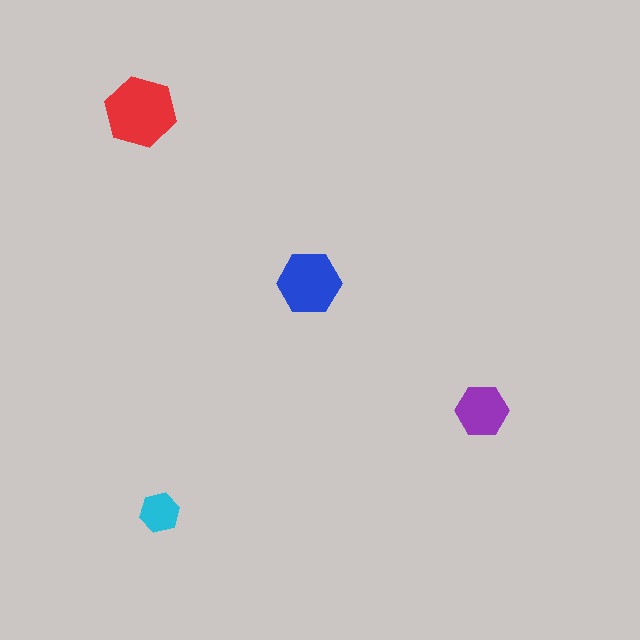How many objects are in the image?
There are 4 objects in the image.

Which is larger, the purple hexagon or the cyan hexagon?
The purple one.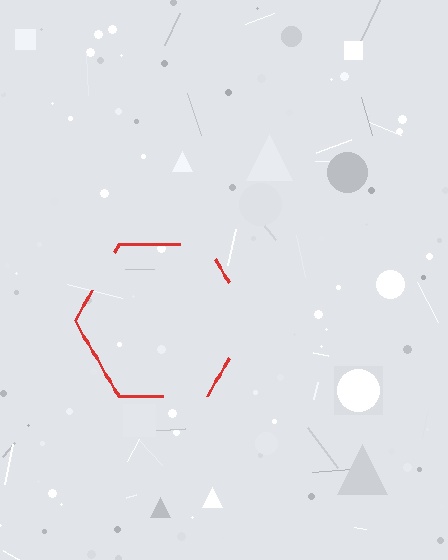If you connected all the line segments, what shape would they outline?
They would outline a hexagon.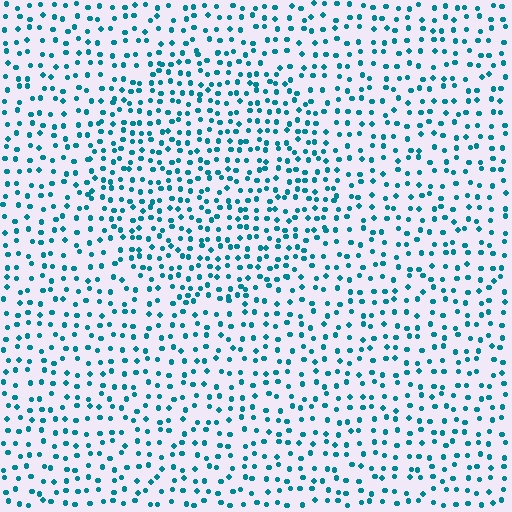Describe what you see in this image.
The image contains small teal elements arranged at two different densities. A circle-shaped region is visible where the elements are more densely packed than the surrounding area.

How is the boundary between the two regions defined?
The boundary is defined by a change in element density (approximately 1.5x ratio). All elements are the same color, size, and shape.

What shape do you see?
I see a circle.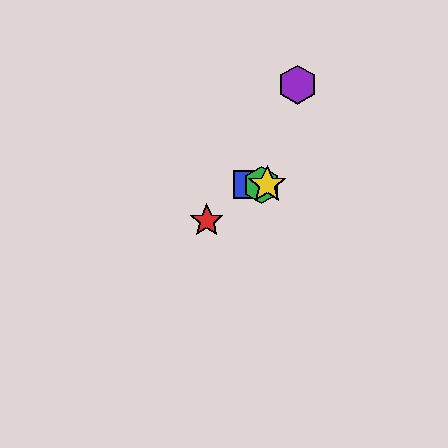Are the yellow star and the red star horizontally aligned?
No, the yellow star is at y≈185 and the red star is at y≈221.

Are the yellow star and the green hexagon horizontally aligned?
Yes, both are at y≈185.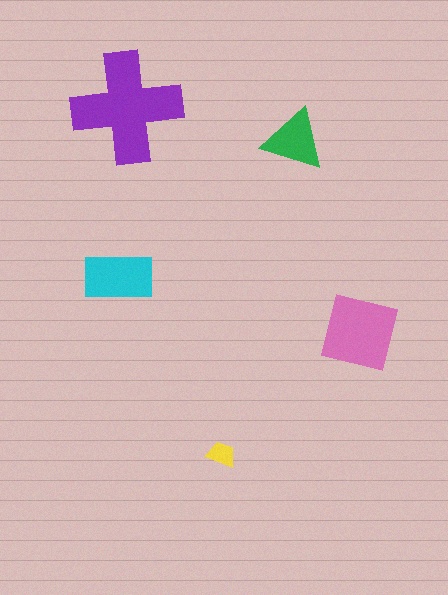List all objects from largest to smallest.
The purple cross, the pink square, the cyan rectangle, the green triangle, the yellow trapezoid.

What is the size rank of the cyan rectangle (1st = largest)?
3rd.